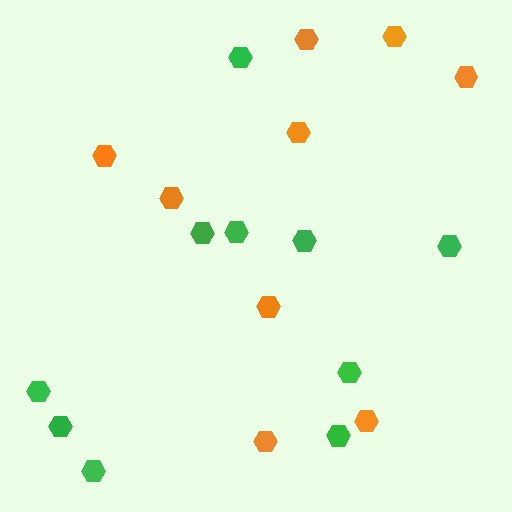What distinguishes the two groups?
There are 2 groups: one group of orange hexagons (9) and one group of green hexagons (10).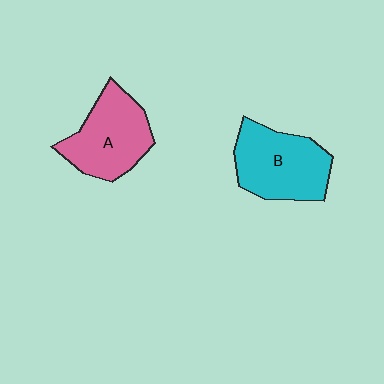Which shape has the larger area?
Shape B (cyan).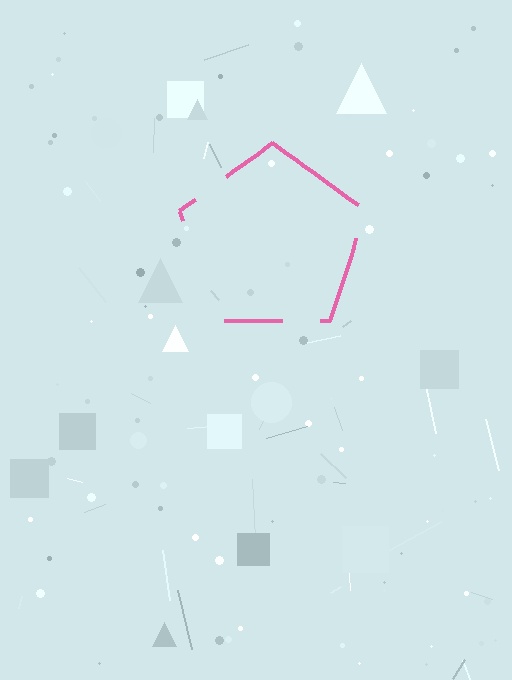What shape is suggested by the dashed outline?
The dashed outline suggests a pentagon.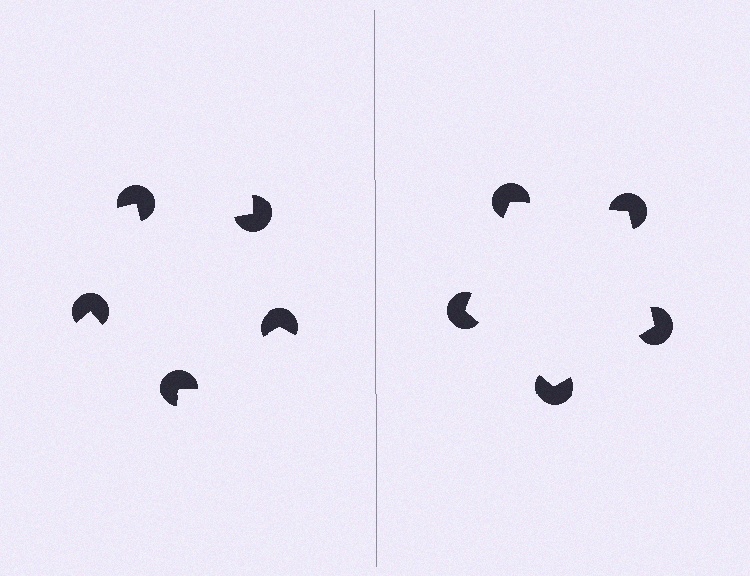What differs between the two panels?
The pac-man discs are positioned identically on both sides; only the wedge orientations differ. On the right they align to a pentagon; on the left they are misaligned.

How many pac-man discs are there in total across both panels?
10 — 5 on each side.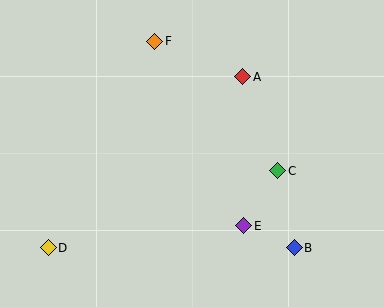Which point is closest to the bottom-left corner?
Point D is closest to the bottom-left corner.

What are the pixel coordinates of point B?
Point B is at (294, 248).